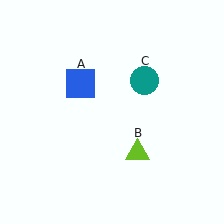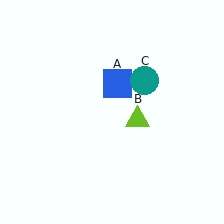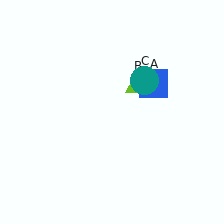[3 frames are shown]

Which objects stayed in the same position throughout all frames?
Teal circle (object C) remained stationary.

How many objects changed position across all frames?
2 objects changed position: blue square (object A), lime triangle (object B).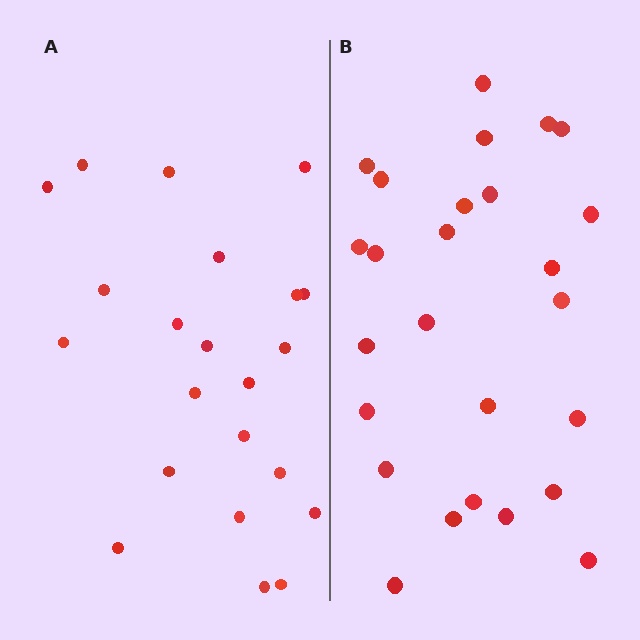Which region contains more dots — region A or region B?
Region B (the right region) has more dots.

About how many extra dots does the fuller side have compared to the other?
Region B has about 4 more dots than region A.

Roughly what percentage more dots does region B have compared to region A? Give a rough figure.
About 20% more.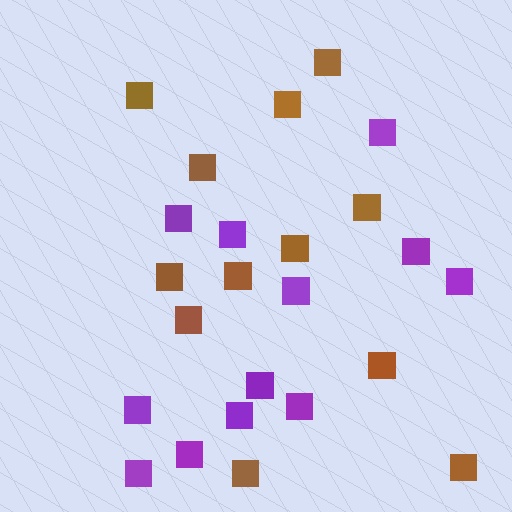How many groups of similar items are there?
There are 2 groups: one group of brown squares (12) and one group of purple squares (12).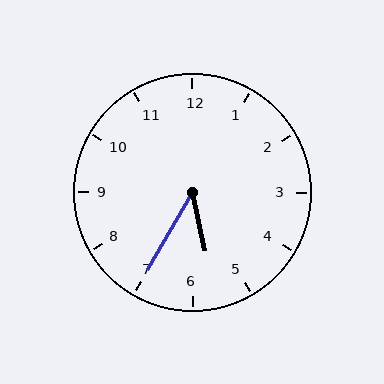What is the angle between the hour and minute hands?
Approximately 42 degrees.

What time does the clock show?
5:35.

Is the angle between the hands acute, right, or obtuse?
It is acute.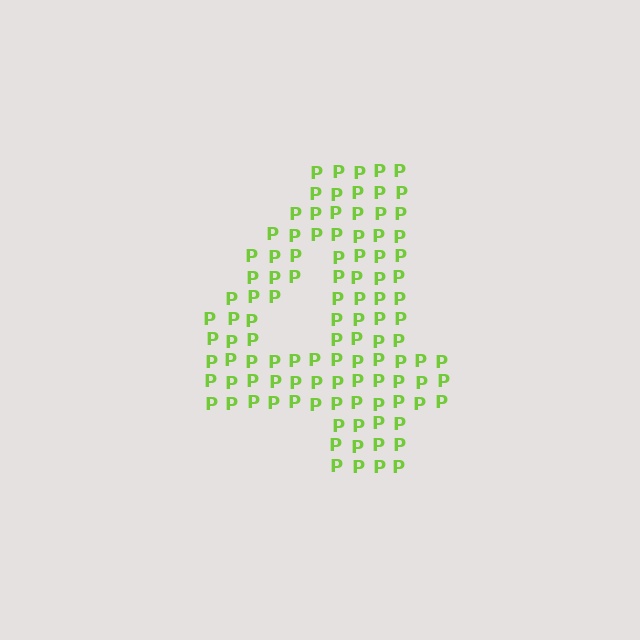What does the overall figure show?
The overall figure shows the digit 4.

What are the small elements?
The small elements are letter P's.